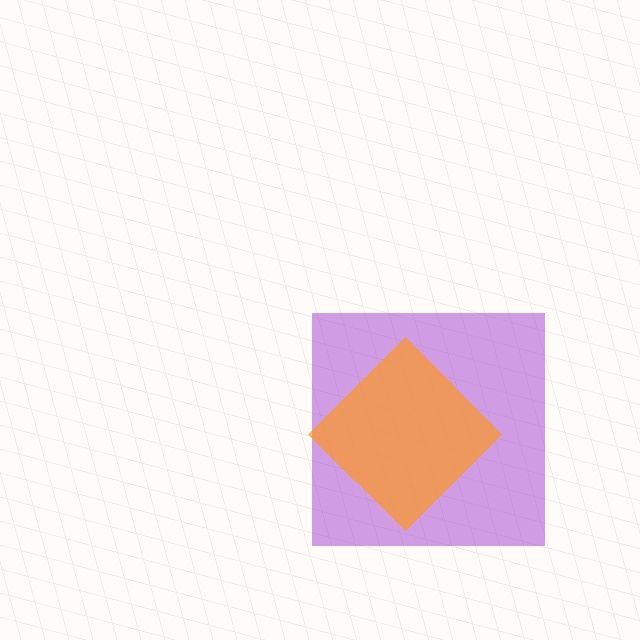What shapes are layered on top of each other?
The layered shapes are: a purple square, an orange diamond.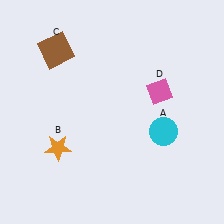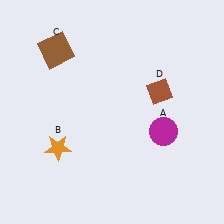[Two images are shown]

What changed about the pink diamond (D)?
In Image 1, D is pink. In Image 2, it changed to brown.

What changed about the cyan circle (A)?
In Image 1, A is cyan. In Image 2, it changed to magenta.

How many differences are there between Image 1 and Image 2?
There are 2 differences between the two images.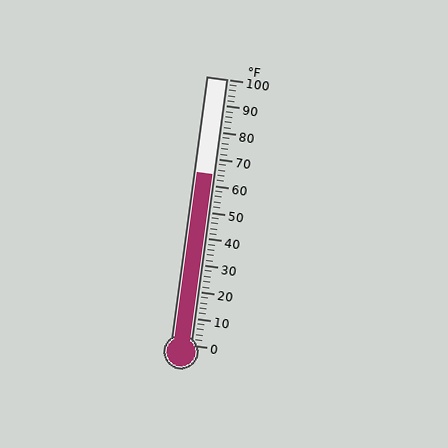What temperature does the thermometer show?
The thermometer shows approximately 64°F.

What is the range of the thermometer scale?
The thermometer scale ranges from 0°F to 100°F.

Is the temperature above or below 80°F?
The temperature is below 80°F.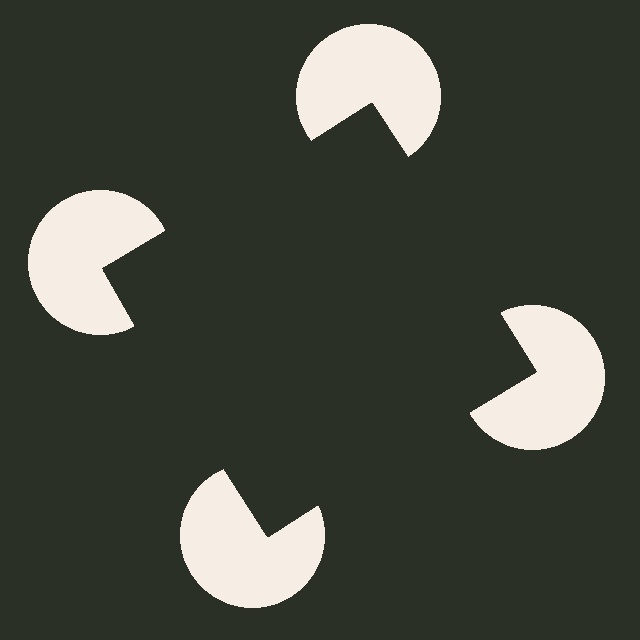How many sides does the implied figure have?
4 sides.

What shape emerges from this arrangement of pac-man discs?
An illusory square — its edges are inferred from the aligned wedge cuts in the pac-man discs, not physically drawn.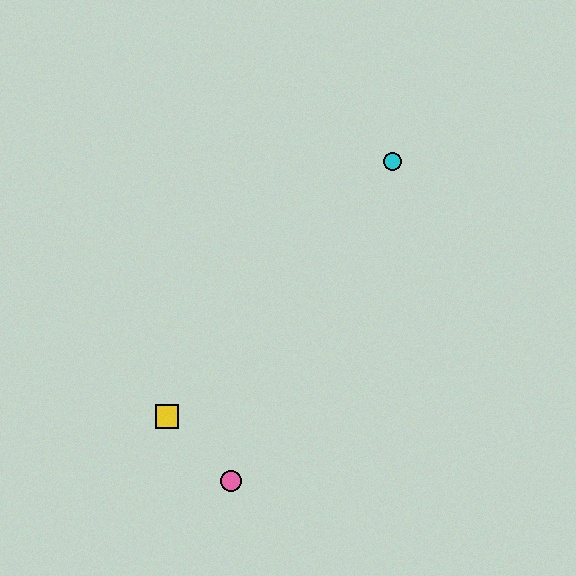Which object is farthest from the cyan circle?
The pink circle is farthest from the cyan circle.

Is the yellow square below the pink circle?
No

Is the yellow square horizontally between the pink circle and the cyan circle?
No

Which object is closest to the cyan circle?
The yellow square is closest to the cyan circle.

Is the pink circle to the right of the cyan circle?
No